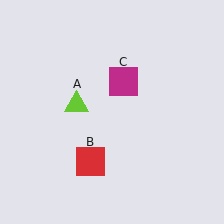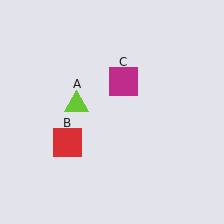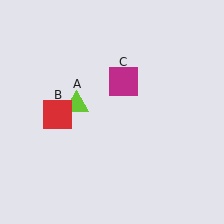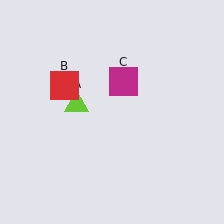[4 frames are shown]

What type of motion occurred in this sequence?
The red square (object B) rotated clockwise around the center of the scene.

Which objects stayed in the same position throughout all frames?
Lime triangle (object A) and magenta square (object C) remained stationary.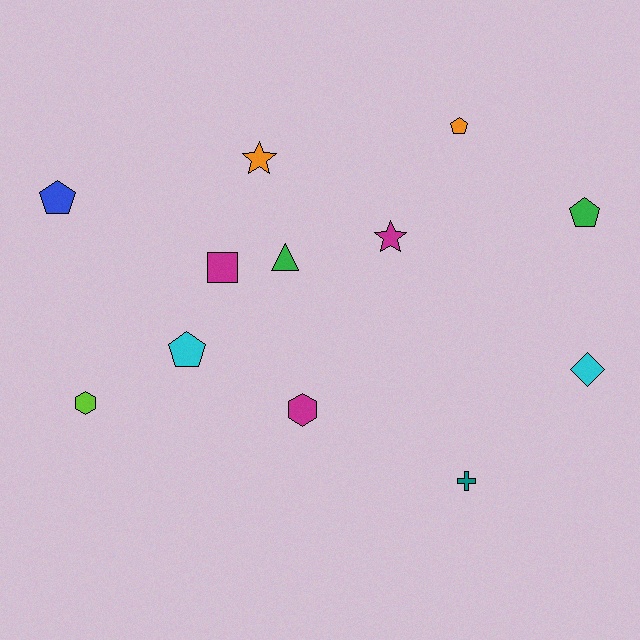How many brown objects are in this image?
There are no brown objects.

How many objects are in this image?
There are 12 objects.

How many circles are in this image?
There are no circles.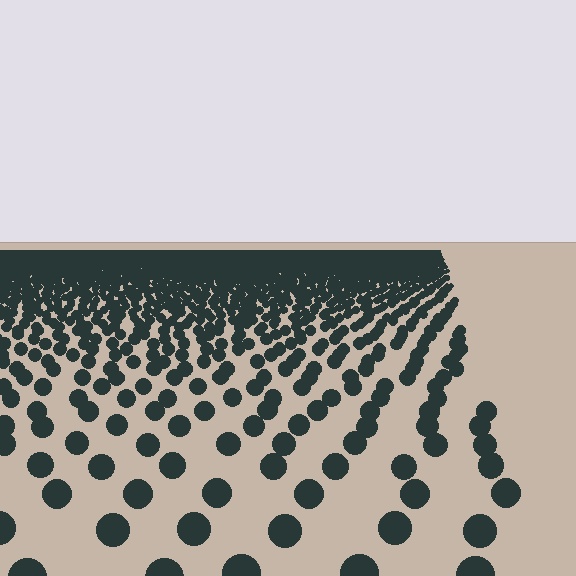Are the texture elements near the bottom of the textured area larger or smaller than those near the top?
Larger. Near the bottom, elements are closer to the viewer and appear at a bigger on-screen size.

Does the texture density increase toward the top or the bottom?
Density increases toward the top.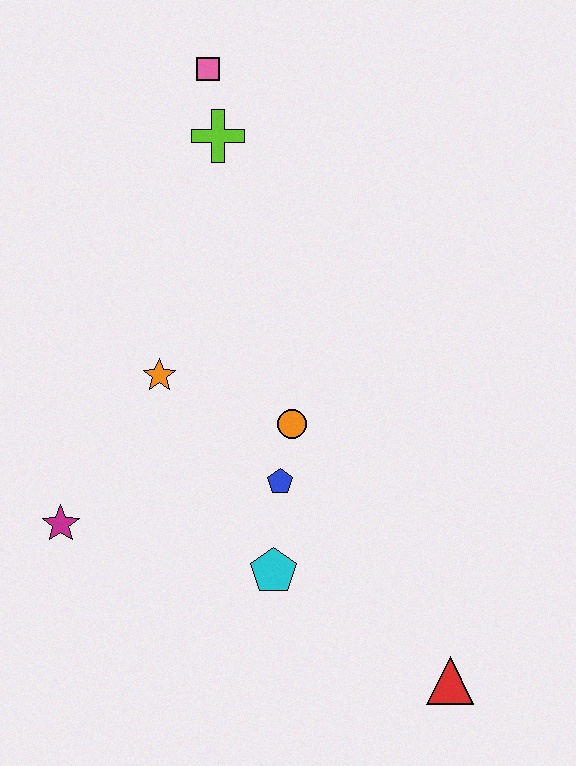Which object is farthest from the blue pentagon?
The pink square is farthest from the blue pentagon.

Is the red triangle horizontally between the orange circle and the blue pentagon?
No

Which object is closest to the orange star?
The orange circle is closest to the orange star.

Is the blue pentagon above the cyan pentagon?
Yes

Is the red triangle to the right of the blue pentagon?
Yes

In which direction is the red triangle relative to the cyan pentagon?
The red triangle is to the right of the cyan pentagon.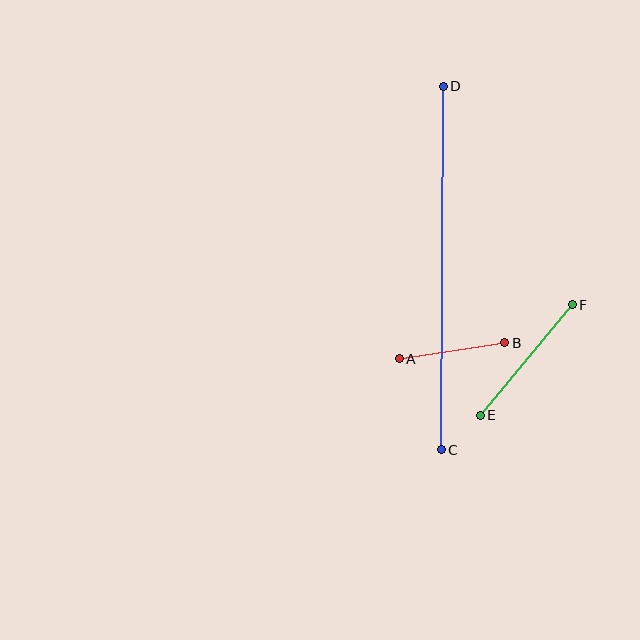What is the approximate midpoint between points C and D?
The midpoint is at approximately (442, 268) pixels.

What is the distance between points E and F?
The distance is approximately 144 pixels.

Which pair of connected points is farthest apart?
Points C and D are farthest apart.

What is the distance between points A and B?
The distance is approximately 107 pixels.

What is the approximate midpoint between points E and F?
The midpoint is at approximately (526, 360) pixels.